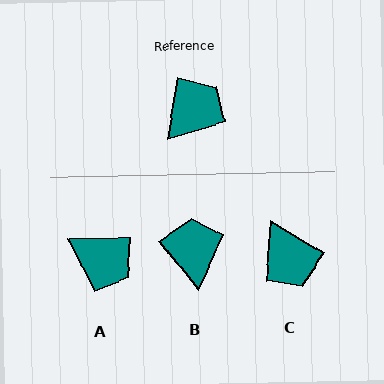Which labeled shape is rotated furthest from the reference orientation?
C, about 111 degrees away.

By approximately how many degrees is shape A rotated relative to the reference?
Approximately 81 degrees clockwise.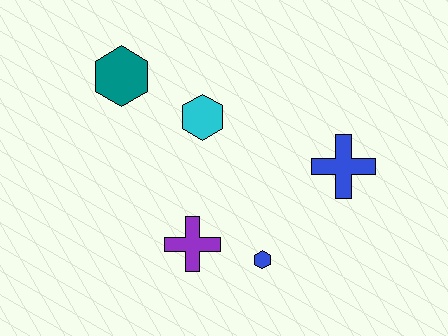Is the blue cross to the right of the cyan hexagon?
Yes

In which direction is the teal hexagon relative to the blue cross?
The teal hexagon is to the left of the blue cross.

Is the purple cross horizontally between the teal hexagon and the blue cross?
Yes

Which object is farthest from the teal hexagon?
The blue cross is farthest from the teal hexagon.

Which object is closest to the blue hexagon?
The purple cross is closest to the blue hexagon.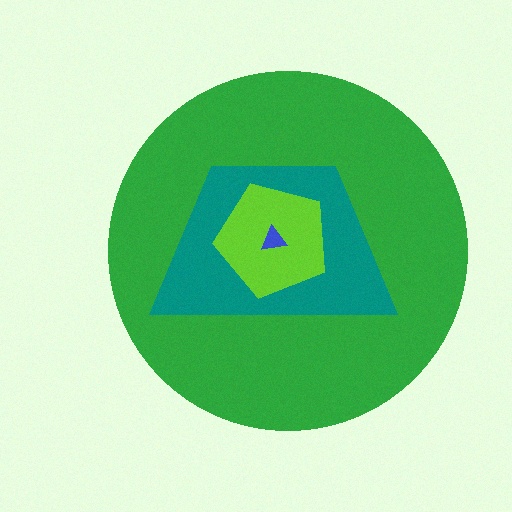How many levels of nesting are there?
4.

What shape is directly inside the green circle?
The teal trapezoid.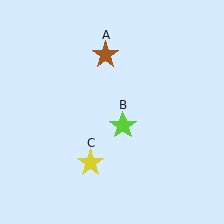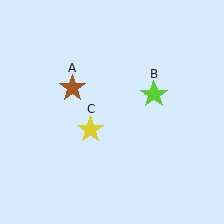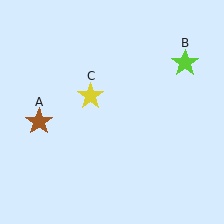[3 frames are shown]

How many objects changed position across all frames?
3 objects changed position: brown star (object A), lime star (object B), yellow star (object C).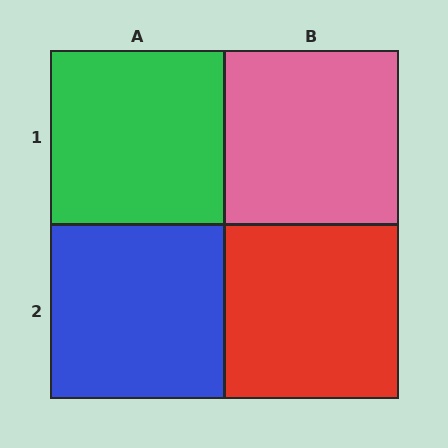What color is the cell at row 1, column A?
Green.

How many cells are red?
1 cell is red.